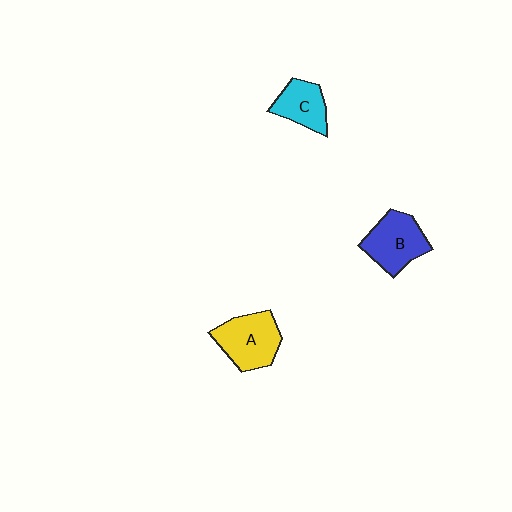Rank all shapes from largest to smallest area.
From largest to smallest: A (yellow), B (blue), C (cyan).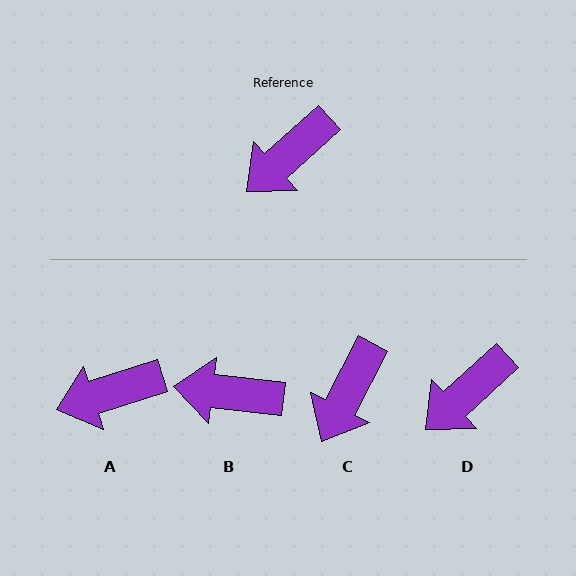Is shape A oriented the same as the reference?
No, it is off by about 24 degrees.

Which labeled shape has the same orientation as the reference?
D.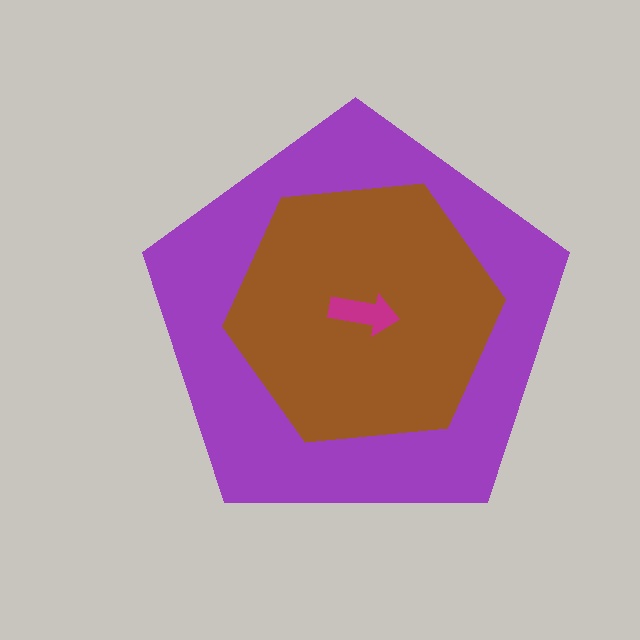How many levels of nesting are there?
3.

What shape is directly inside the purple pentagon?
The brown hexagon.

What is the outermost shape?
The purple pentagon.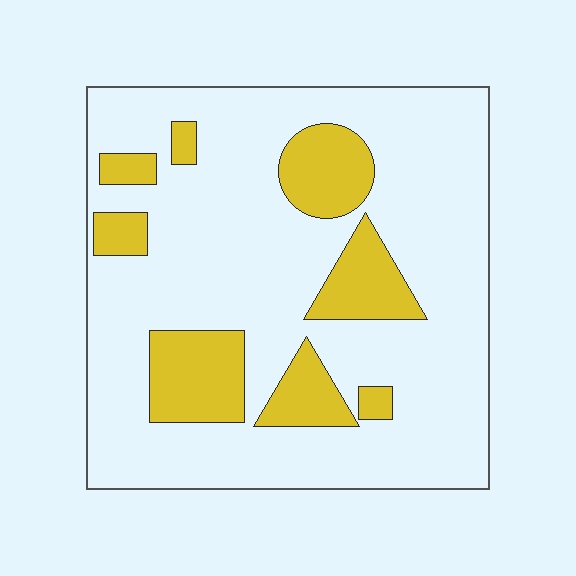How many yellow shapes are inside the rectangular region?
8.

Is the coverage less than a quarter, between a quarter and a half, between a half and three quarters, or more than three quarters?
Less than a quarter.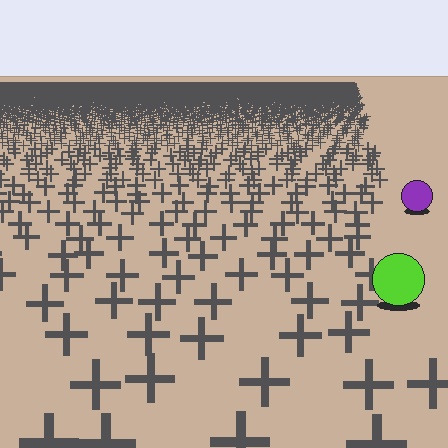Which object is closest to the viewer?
The lime circle is closest. The texture marks near it are larger and more spread out.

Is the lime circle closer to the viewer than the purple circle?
Yes. The lime circle is closer — you can tell from the texture gradient: the ground texture is coarser near it.